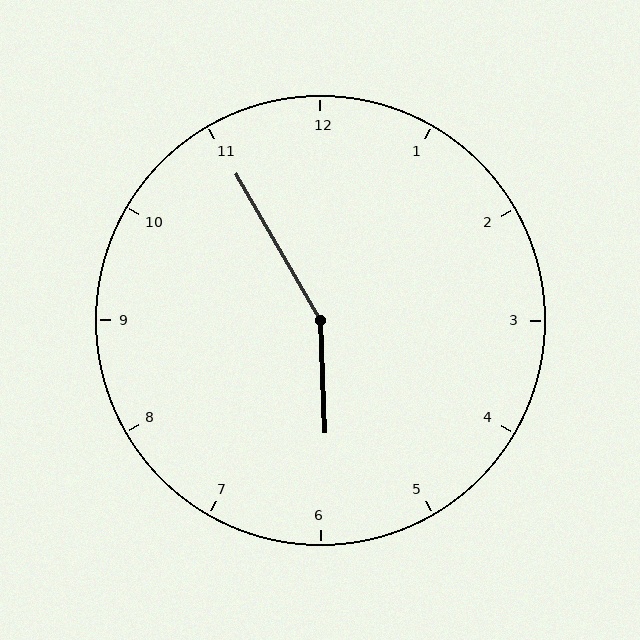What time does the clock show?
5:55.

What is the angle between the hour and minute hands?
Approximately 152 degrees.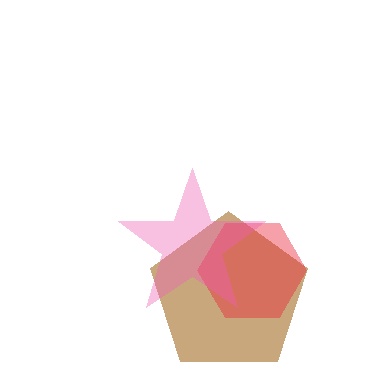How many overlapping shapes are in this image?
There are 3 overlapping shapes in the image.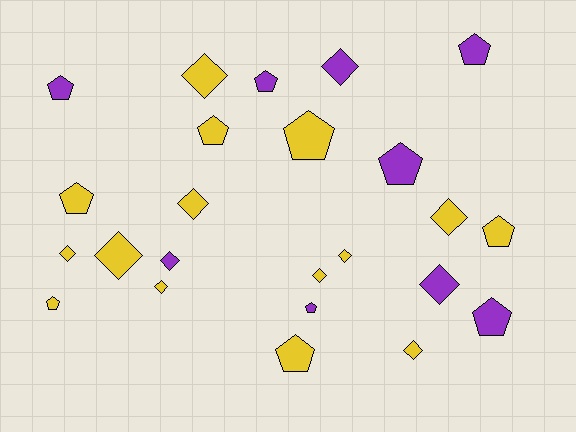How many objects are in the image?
There are 24 objects.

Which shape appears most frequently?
Pentagon, with 12 objects.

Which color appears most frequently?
Yellow, with 15 objects.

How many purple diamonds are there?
There are 3 purple diamonds.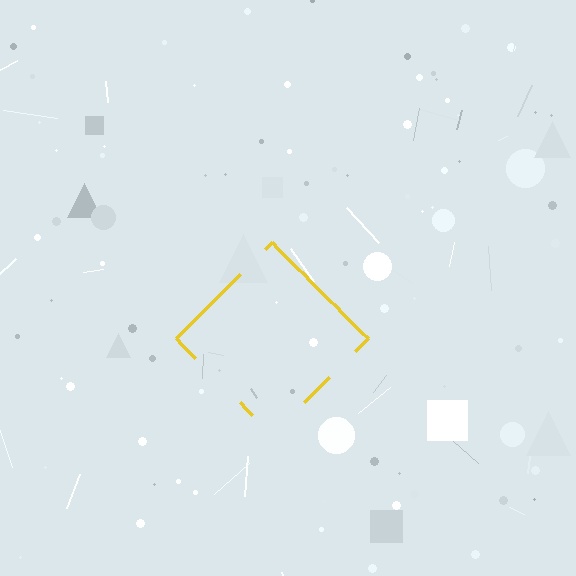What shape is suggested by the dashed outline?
The dashed outline suggests a diamond.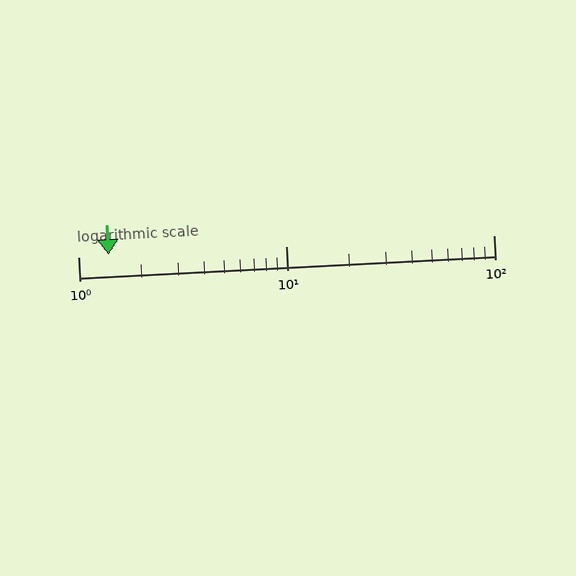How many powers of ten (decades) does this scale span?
The scale spans 2 decades, from 1 to 100.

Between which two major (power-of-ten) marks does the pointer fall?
The pointer is between 1 and 10.